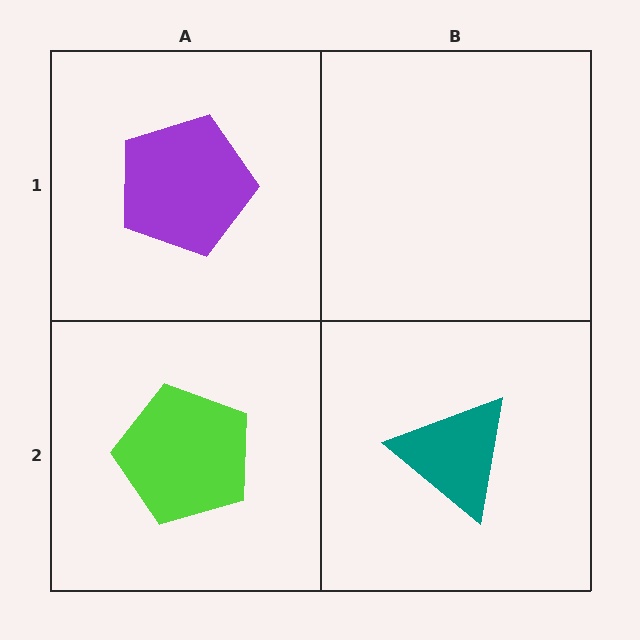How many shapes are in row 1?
1 shape.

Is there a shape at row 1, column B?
No, that cell is empty.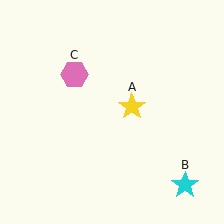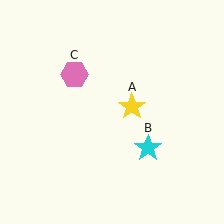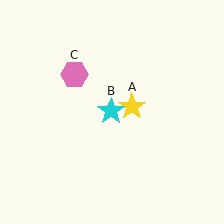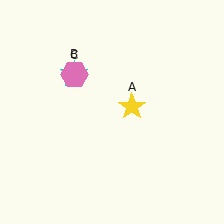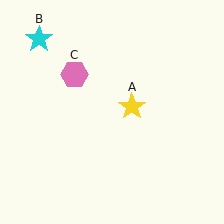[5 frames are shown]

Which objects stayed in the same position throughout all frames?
Yellow star (object A) and pink hexagon (object C) remained stationary.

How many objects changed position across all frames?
1 object changed position: cyan star (object B).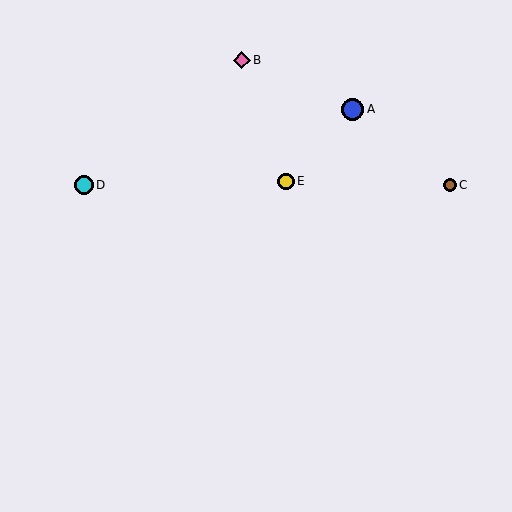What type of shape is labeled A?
Shape A is a blue circle.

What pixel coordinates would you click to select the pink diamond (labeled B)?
Click at (242, 60) to select the pink diamond B.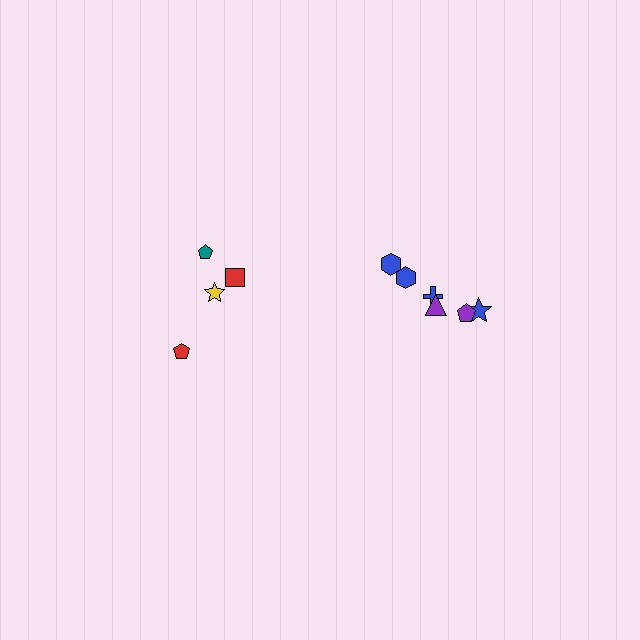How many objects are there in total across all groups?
There are 10 objects.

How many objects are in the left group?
There are 4 objects.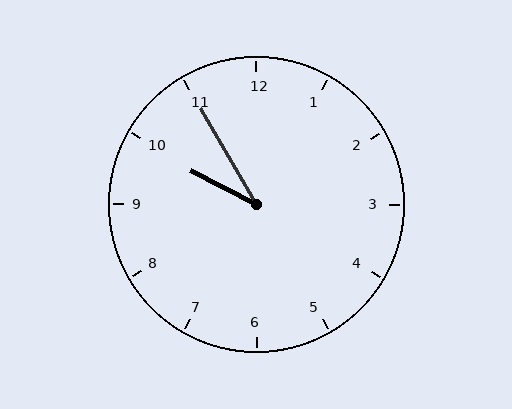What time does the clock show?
9:55.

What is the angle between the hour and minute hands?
Approximately 32 degrees.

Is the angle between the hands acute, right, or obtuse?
It is acute.